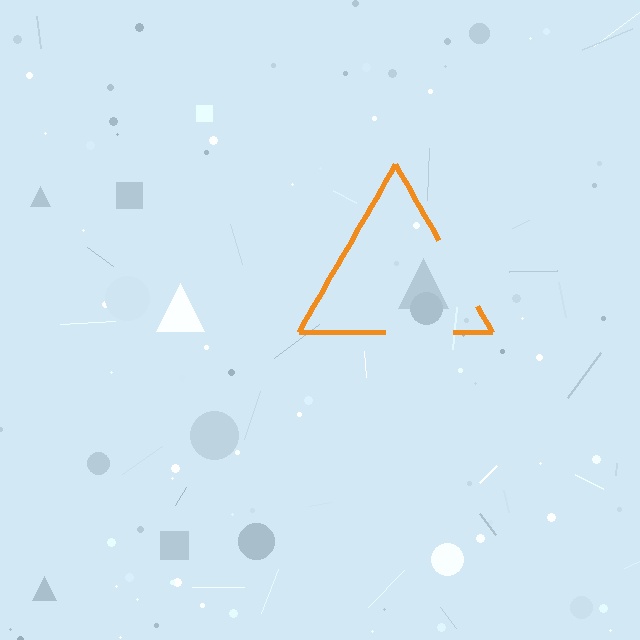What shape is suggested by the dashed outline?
The dashed outline suggests a triangle.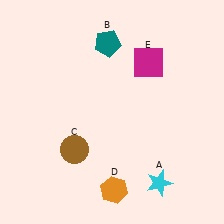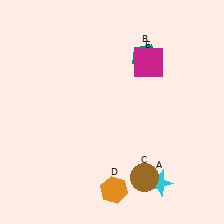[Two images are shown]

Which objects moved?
The objects that moved are: the teal pentagon (B), the brown circle (C).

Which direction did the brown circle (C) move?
The brown circle (C) moved right.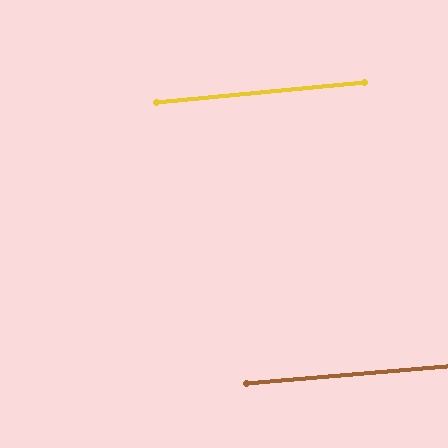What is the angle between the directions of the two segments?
Approximately 1 degree.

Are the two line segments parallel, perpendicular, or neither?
Parallel — their directions differ by only 0.8°.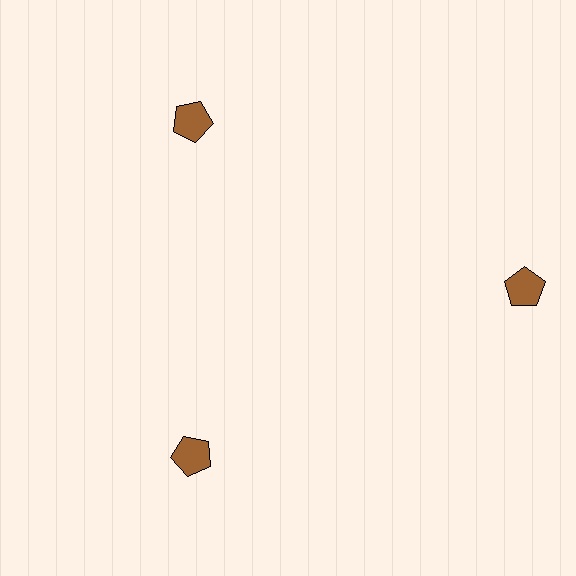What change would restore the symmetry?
The symmetry would be restored by moving it inward, back onto the ring so that all 3 pentagons sit at equal angles and equal distance from the center.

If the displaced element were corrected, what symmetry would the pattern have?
It would have 3-fold rotational symmetry — the pattern would map onto itself every 120 degrees.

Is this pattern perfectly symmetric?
No. The 3 brown pentagons are arranged in a ring, but one element near the 3 o'clock position is pushed outward from the center, breaking the 3-fold rotational symmetry.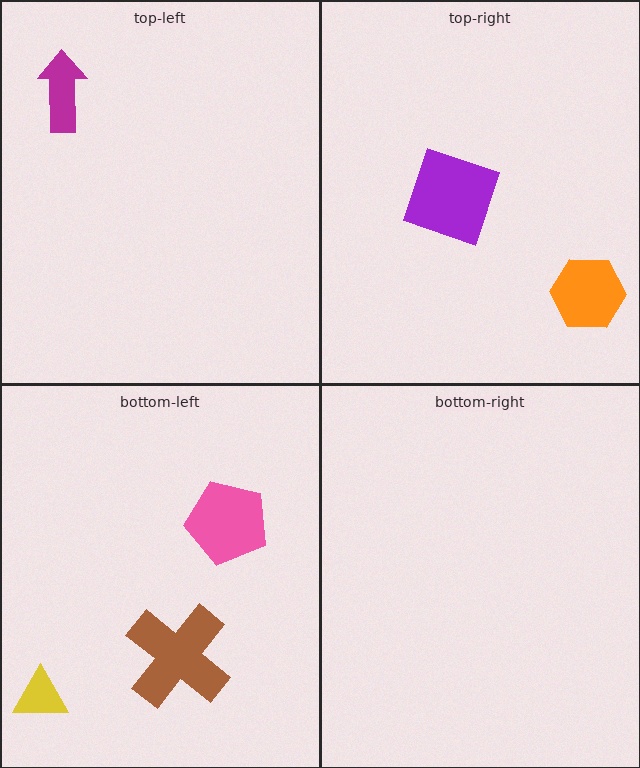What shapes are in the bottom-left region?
The pink pentagon, the yellow triangle, the brown cross.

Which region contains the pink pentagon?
The bottom-left region.